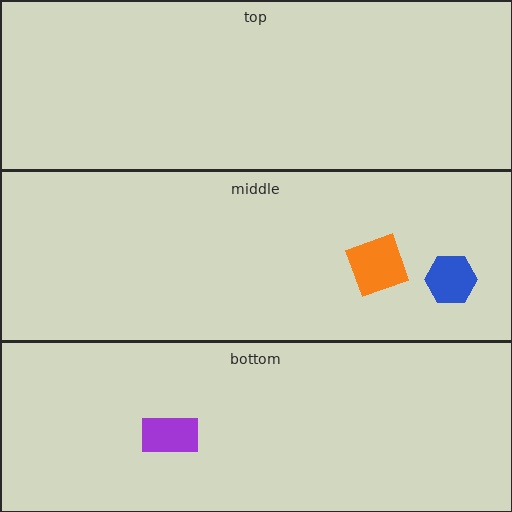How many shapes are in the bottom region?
1.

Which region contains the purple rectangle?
The bottom region.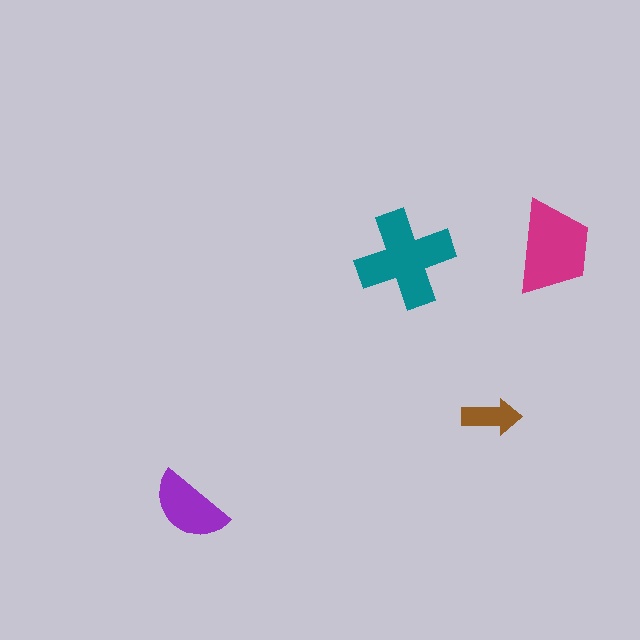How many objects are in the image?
There are 4 objects in the image.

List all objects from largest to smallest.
The teal cross, the magenta trapezoid, the purple semicircle, the brown arrow.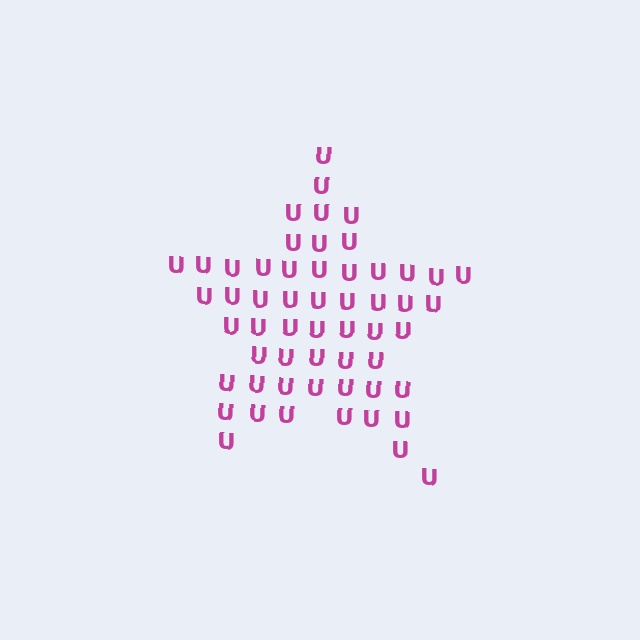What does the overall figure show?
The overall figure shows a star.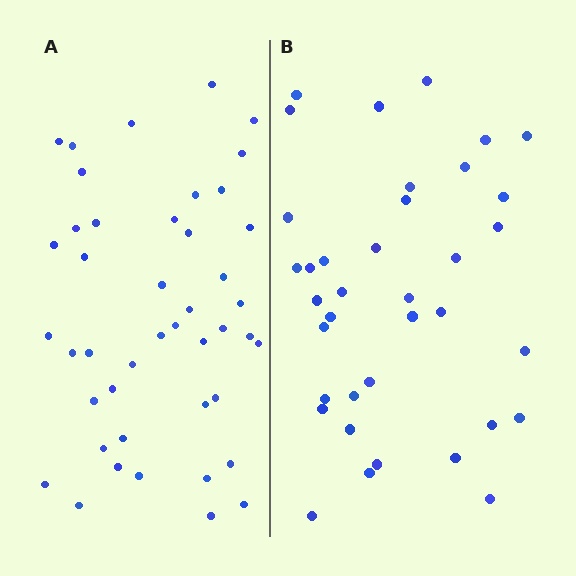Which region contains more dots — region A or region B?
Region A (the left region) has more dots.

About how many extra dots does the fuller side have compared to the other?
Region A has roughly 8 or so more dots than region B.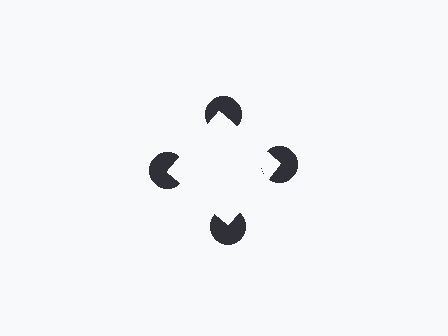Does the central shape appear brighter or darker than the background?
It typically appears slightly brighter than the background, even though no actual brightness change is drawn.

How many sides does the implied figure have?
4 sides.